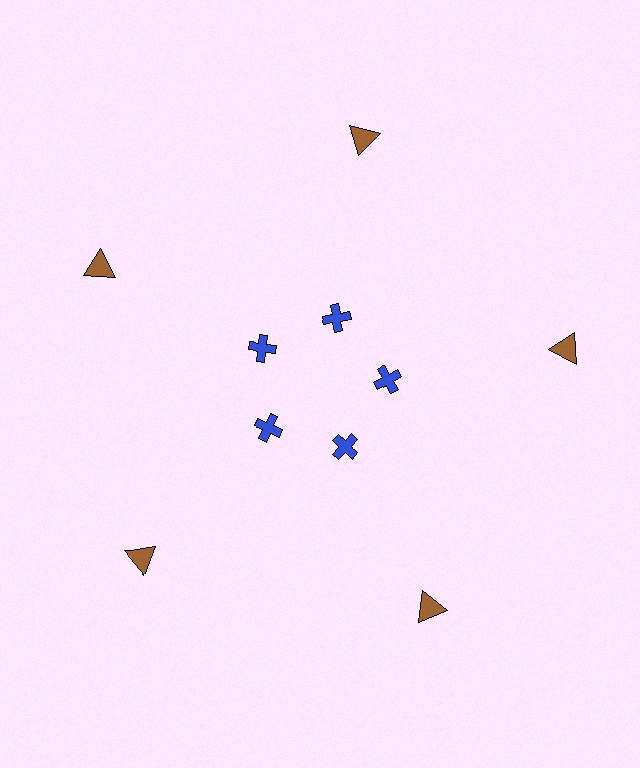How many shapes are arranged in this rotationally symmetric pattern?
There are 10 shapes, arranged in 5 groups of 2.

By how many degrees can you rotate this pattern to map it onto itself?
The pattern maps onto itself every 72 degrees of rotation.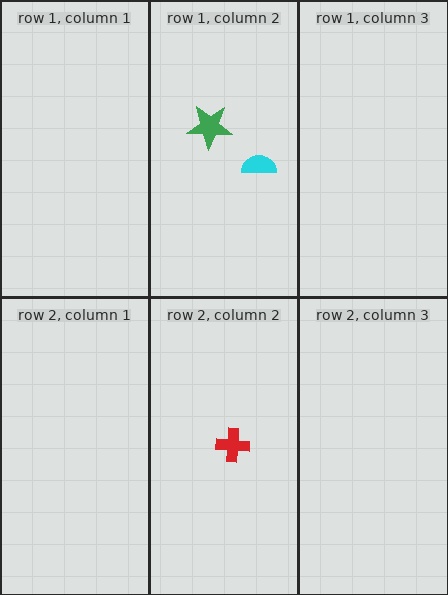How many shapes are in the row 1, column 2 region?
2.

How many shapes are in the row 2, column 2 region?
1.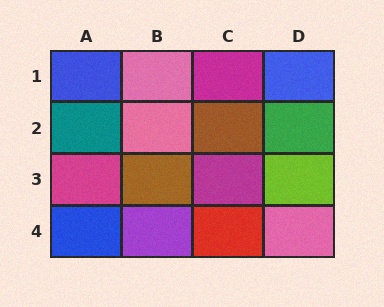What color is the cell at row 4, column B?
Purple.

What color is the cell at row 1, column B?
Pink.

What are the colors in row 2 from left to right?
Teal, pink, brown, green.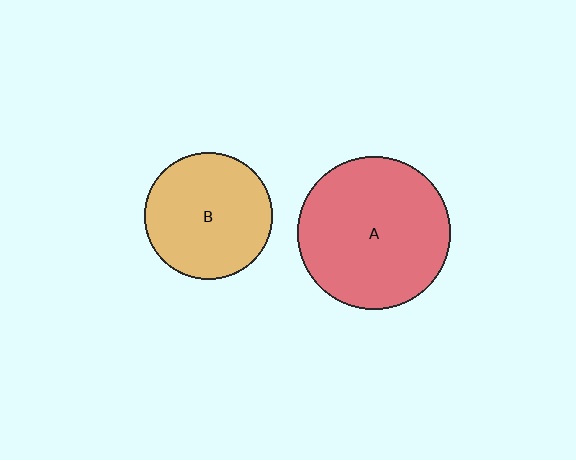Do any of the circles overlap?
No, none of the circles overlap.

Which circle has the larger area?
Circle A (red).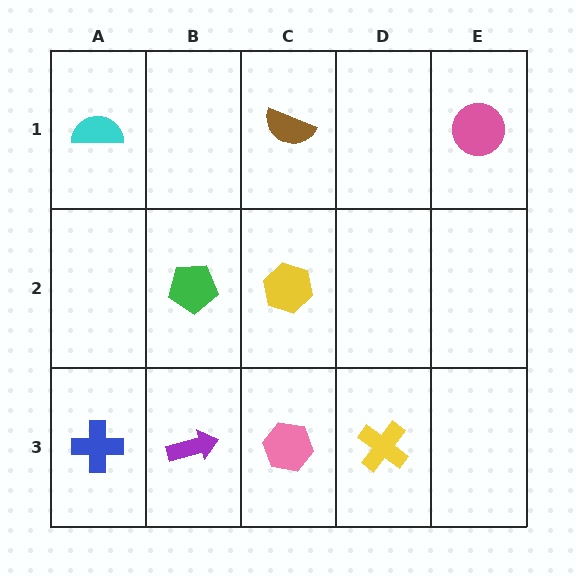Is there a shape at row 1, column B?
No, that cell is empty.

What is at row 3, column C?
A pink hexagon.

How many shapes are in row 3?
4 shapes.